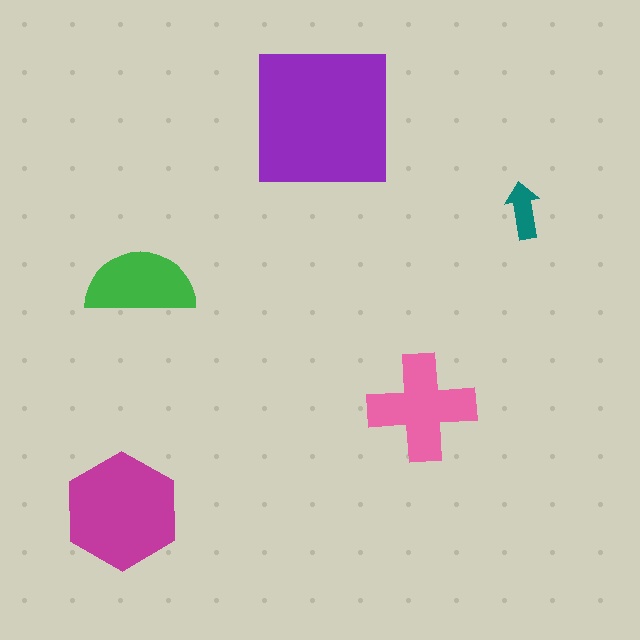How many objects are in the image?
There are 5 objects in the image.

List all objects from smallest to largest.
The teal arrow, the green semicircle, the pink cross, the magenta hexagon, the purple square.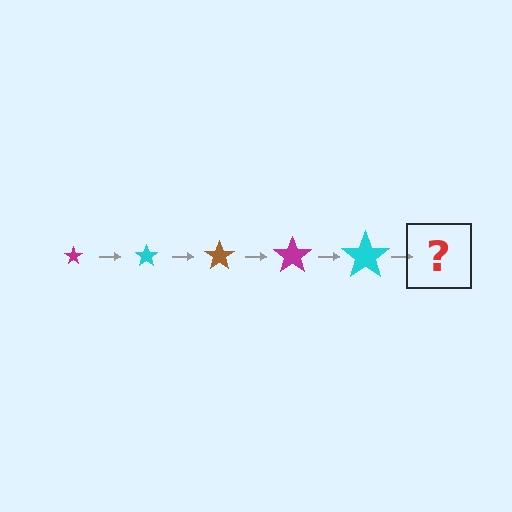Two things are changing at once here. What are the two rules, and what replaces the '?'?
The two rules are that the star grows larger each step and the color cycles through magenta, cyan, and brown. The '?' should be a brown star, larger than the previous one.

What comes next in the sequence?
The next element should be a brown star, larger than the previous one.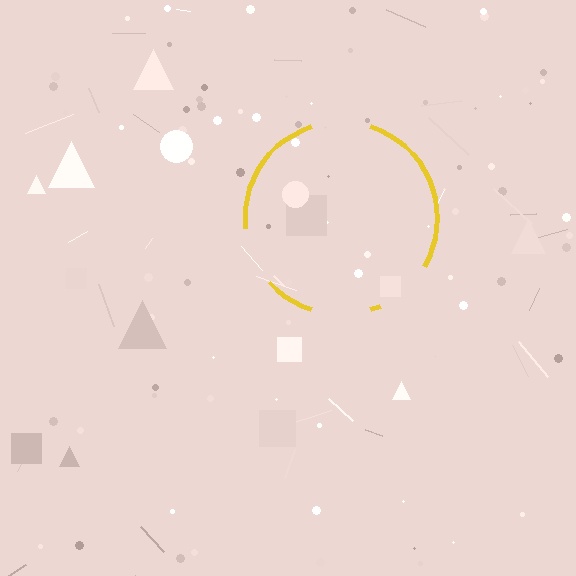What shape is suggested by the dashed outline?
The dashed outline suggests a circle.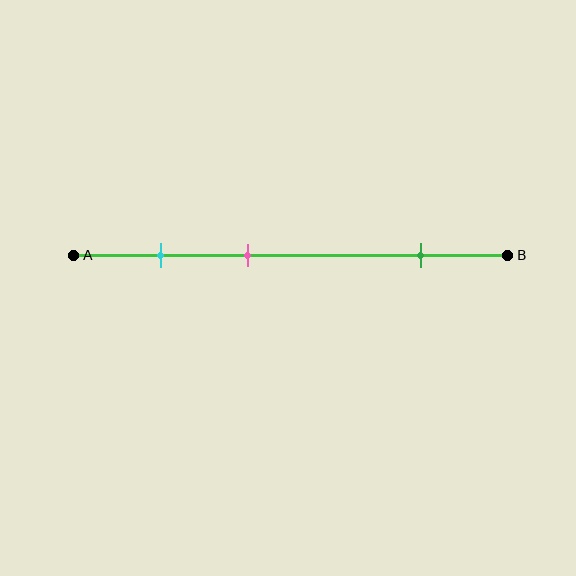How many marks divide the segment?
There are 3 marks dividing the segment.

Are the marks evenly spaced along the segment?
No, the marks are not evenly spaced.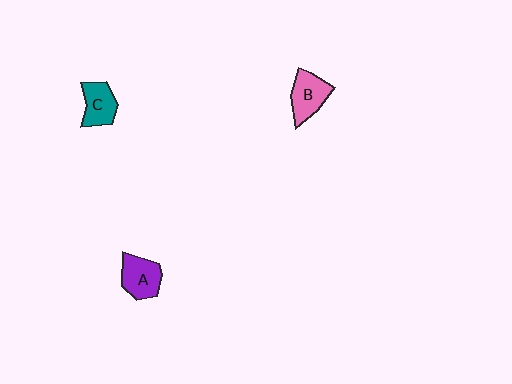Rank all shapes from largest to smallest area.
From largest to smallest: B (pink), A (purple), C (teal).